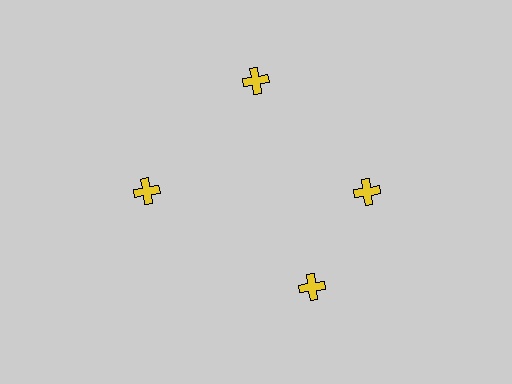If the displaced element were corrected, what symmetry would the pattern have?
It would have 4-fold rotational symmetry — the pattern would map onto itself every 90 degrees.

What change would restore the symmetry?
The symmetry would be restored by rotating it back into even spacing with its neighbors so that all 4 crosses sit at equal angles and equal distance from the center.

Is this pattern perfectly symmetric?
No. The 4 yellow crosses are arranged in a ring, but one element near the 6 o'clock position is rotated out of alignment along the ring, breaking the 4-fold rotational symmetry.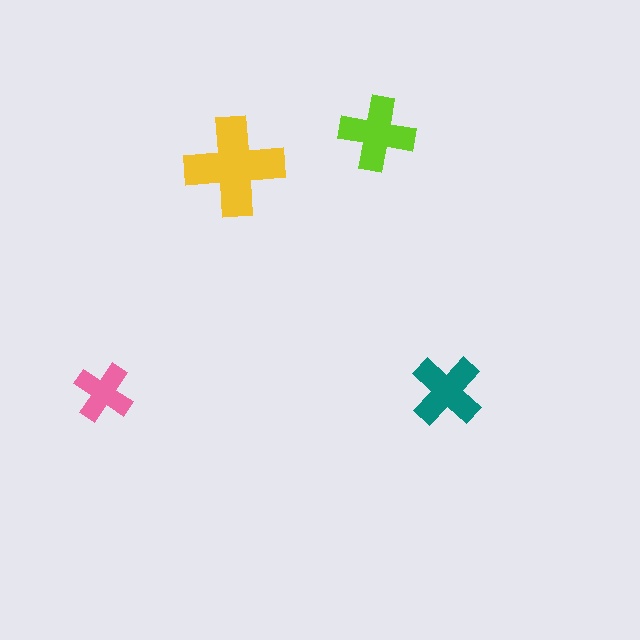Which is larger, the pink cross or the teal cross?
The teal one.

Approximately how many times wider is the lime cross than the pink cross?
About 1.5 times wider.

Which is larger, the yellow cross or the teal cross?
The yellow one.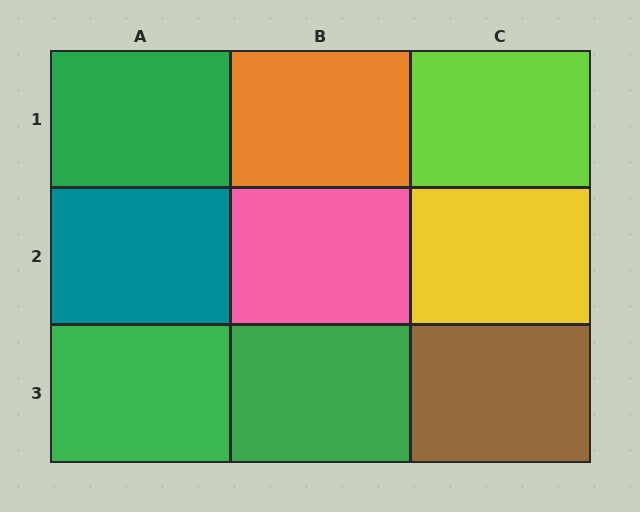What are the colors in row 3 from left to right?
Green, green, brown.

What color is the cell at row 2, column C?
Yellow.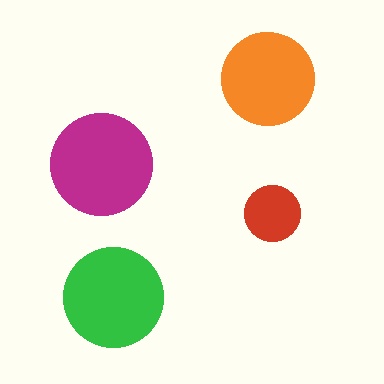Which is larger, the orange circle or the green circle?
The green one.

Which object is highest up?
The orange circle is topmost.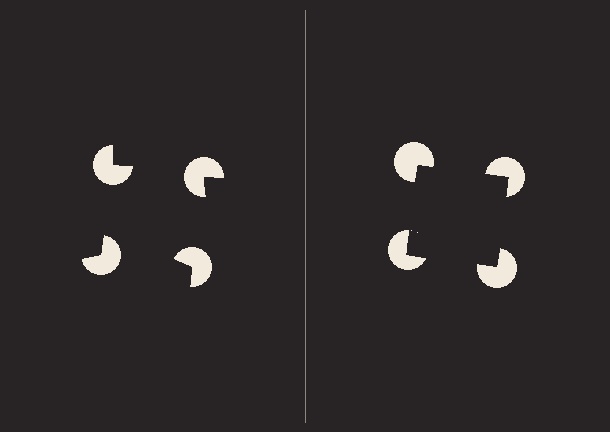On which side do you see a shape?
An illusory square appears on the right side. On the left side the wedge cuts are rotated, so no coherent shape forms.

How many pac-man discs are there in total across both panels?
8 — 4 on each side.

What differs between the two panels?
The pac-man discs are positioned identically on both sides; only the wedge orientations differ. On the right they align to a square; on the left they are misaligned.